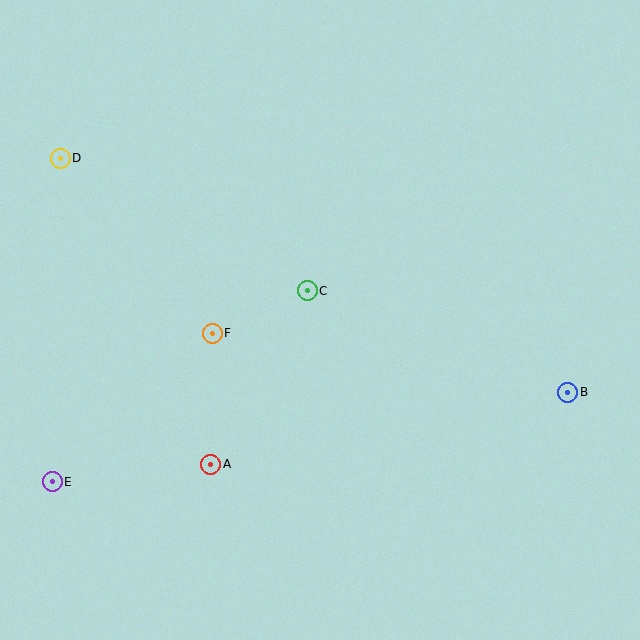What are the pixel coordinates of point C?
Point C is at (307, 291).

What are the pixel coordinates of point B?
Point B is at (568, 392).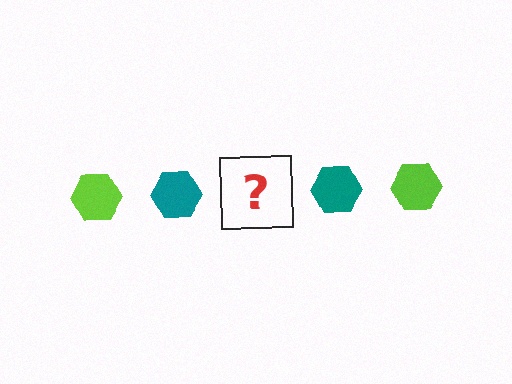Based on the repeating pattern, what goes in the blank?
The blank should be a lime hexagon.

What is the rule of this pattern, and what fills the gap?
The rule is that the pattern cycles through lime, teal hexagons. The gap should be filled with a lime hexagon.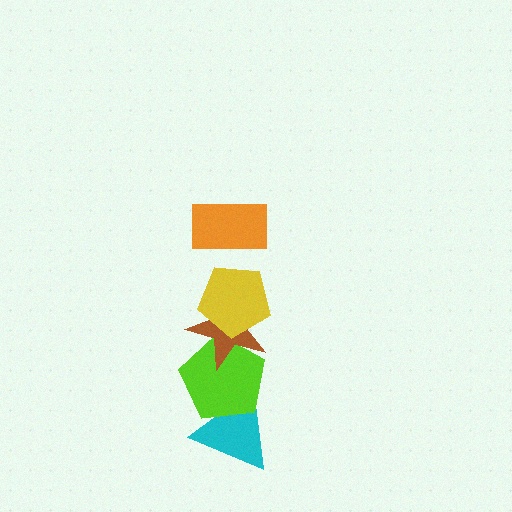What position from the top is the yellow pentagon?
The yellow pentagon is 2nd from the top.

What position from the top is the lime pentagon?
The lime pentagon is 4th from the top.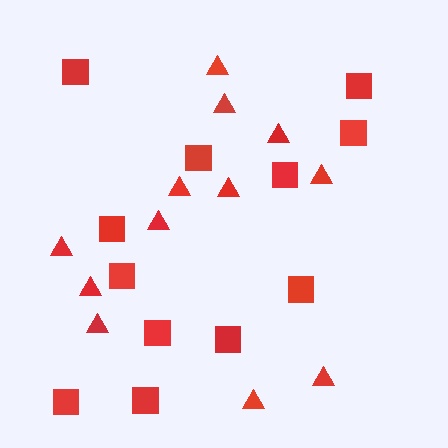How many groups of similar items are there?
There are 2 groups: one group of squares (12) and one group of triangles (12).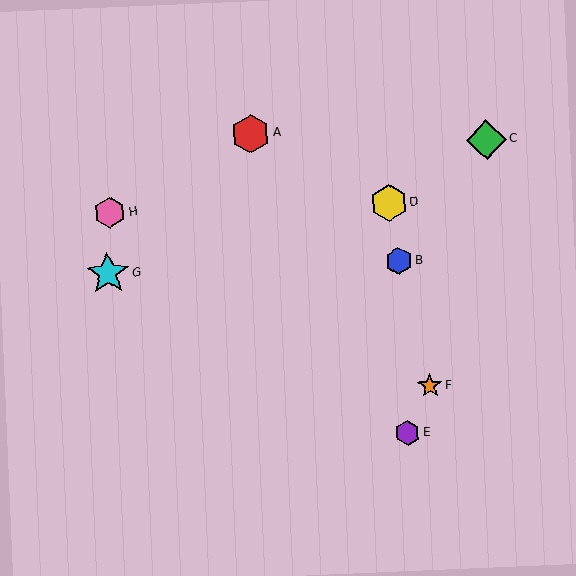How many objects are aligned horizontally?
2 objects (B, G) are aligned horizontally.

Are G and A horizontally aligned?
No, G is at y≈273 and A is at y≈134.